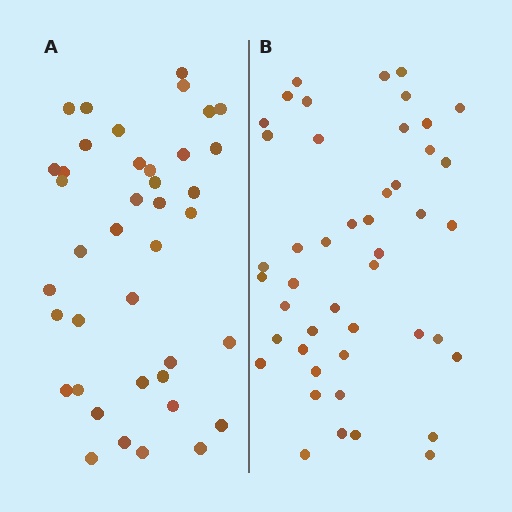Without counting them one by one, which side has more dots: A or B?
Region B (the right region) has more dots.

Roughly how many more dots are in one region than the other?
Region B has about 6 more dots than region A.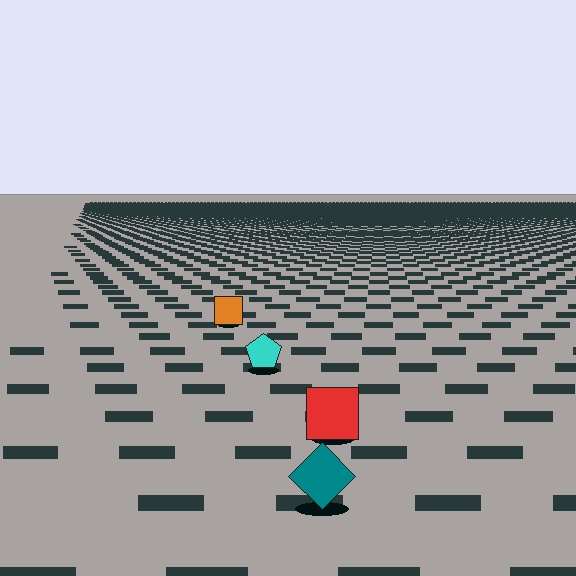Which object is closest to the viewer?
The teal diamond is closest. The texture marks near it are larger and more spread out.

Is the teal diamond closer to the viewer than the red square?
Yes. The teal diamond is closer — you can tell from the texture gradient: the ground texture is coarser near it.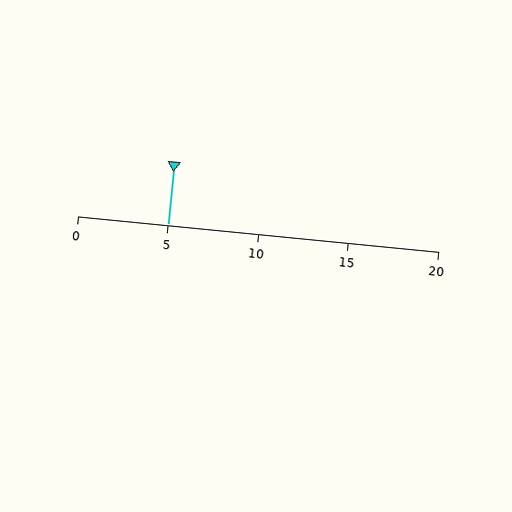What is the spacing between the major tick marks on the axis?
The major ticks are spaced 5 apart.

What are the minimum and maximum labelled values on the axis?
The axis runs from 0 to 20.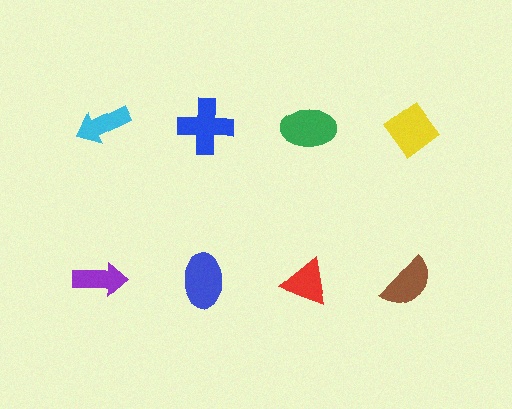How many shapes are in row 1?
4 shapes.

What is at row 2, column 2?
A blue ellipse.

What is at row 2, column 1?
A purple arrow.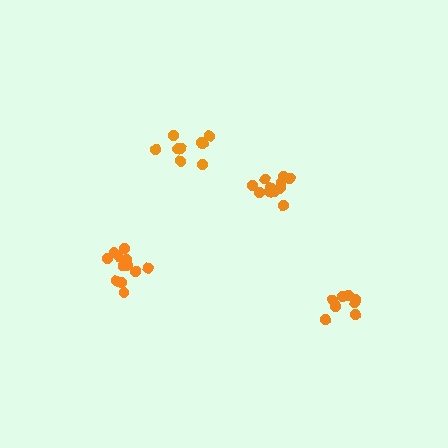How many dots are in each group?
Group 1: 14 dots, Group 2: 13 dots, Group 3: 10 dots, Group 4: 8 dots (45 total).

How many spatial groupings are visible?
There are 4 spatial groupings.